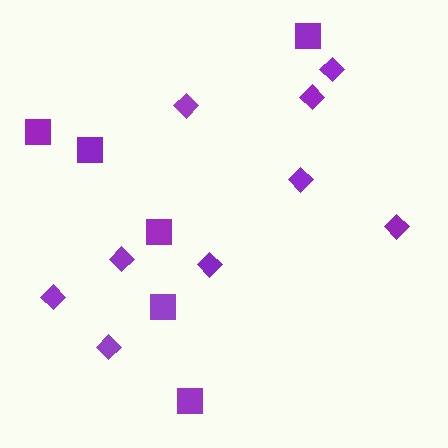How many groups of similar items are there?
There are 2 groups: one group of squares (6) and one group of diamonds (9).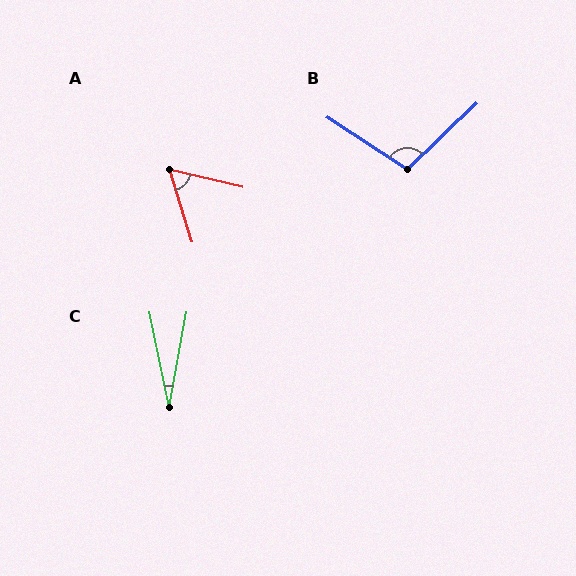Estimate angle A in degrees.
Approximately 60 degrees.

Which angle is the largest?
B, at approximately 103 degrees.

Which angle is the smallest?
C, at approximately 22 degrees.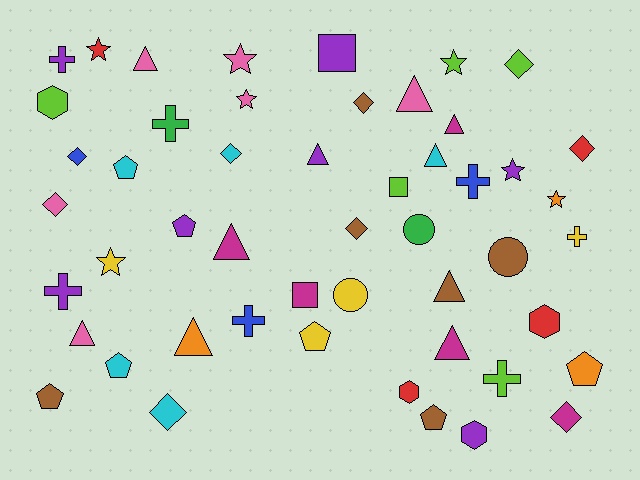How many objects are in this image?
There are 50 objects.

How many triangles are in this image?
There are 10 triangles.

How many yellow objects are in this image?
There are 4 yellow objects.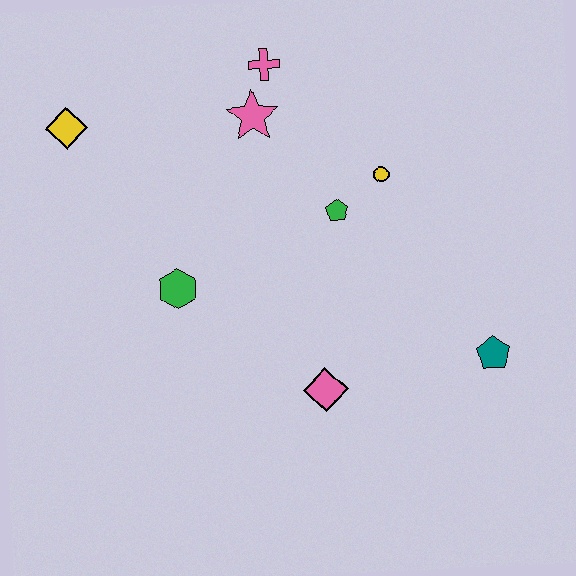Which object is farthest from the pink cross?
The teal pentagon is farthest from the pink cross.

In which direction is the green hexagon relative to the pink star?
The green hexagon is below the pink star.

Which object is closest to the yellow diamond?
The pink star is closest to the yellow diamond.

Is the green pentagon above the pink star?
No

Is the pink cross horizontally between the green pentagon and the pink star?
Yes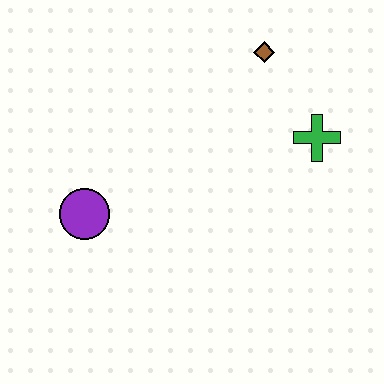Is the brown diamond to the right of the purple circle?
Yes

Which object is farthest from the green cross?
The purple circle is farthest from the green cross.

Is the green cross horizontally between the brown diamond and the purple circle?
No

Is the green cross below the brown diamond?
Yes